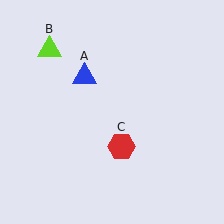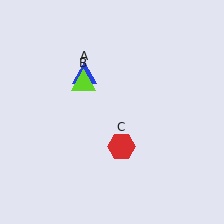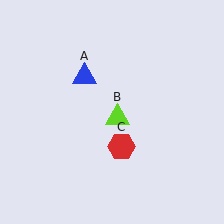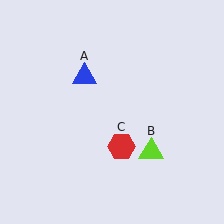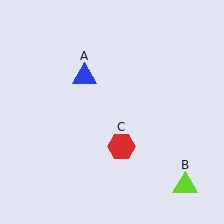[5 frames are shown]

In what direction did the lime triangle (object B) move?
The lime triangle (object B) moved down and to the right.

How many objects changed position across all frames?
1 object changed position: lime triangle (object B).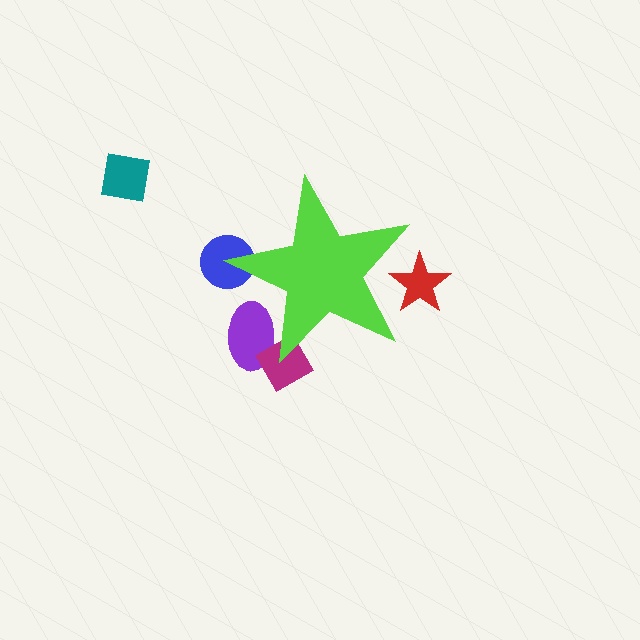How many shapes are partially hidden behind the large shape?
4 shapes are partially hidden.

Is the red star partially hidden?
Yes, the red star is partially hidden behind the lime star.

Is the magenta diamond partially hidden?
Yes, the magenta diamond is partially hidden behind the lime star.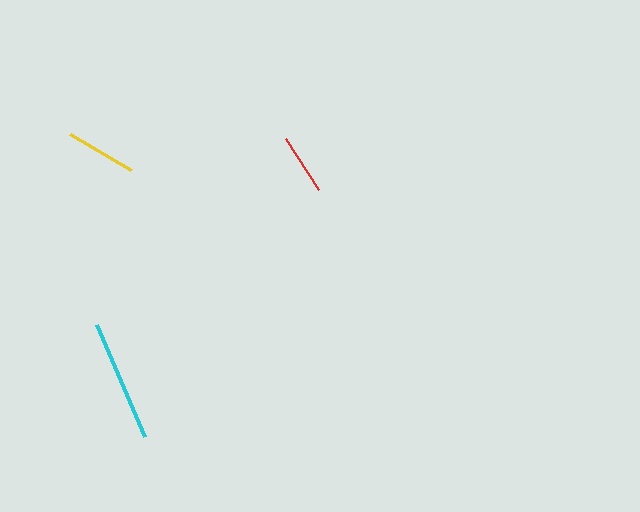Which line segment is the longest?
The cyan line is the longest at approximately 121 pixels.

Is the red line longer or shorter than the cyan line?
The cyan line is longer than the red line.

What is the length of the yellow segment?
The yellow segment is approximately 71 pixels long.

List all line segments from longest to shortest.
From longest to shortest: cyan, yellow, red.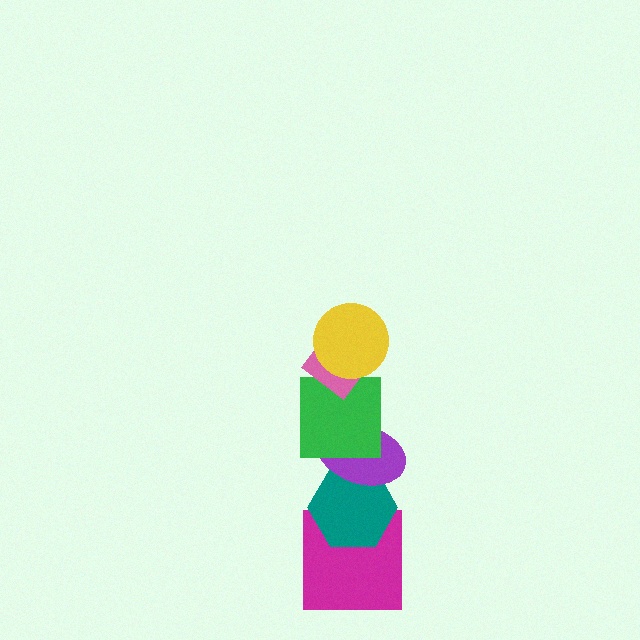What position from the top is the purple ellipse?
The purple ellipse is 4th from the top.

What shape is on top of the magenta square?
The teal hexagon is on top of the magenta square.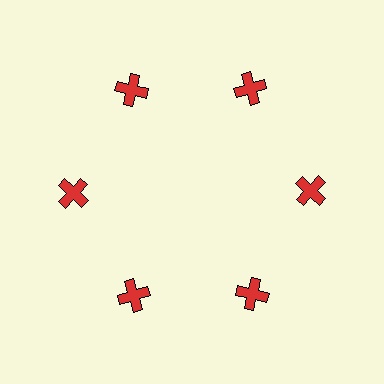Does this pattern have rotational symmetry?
Yes, this pattern has 6-fold rotational symmetry. It looks the same after rotating 60 degrees around the center.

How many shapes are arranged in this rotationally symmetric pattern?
There are 6 shapes, arranged in 6 groups of 1.